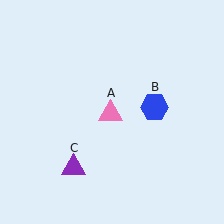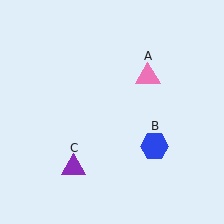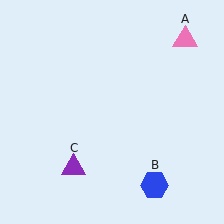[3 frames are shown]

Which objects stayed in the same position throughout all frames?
Purple triangle (object C) remained stationary.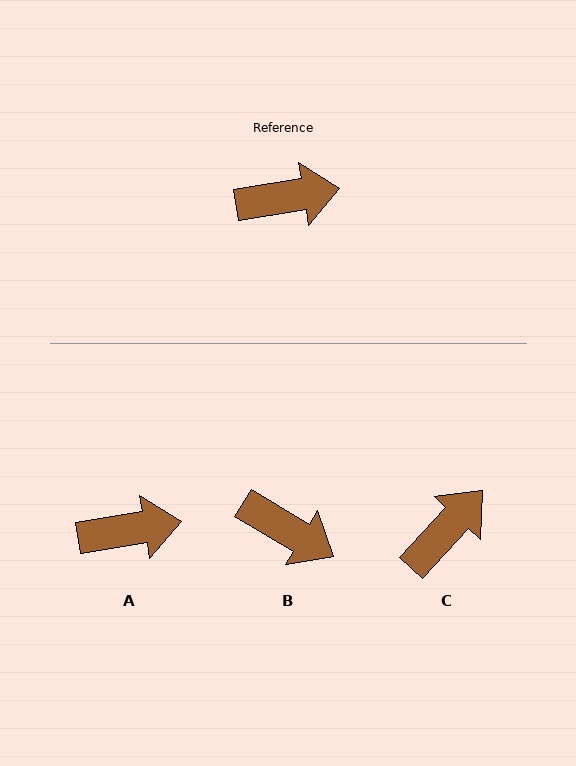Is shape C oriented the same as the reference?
No, it is off by about 38 degrees.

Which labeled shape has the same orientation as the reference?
A.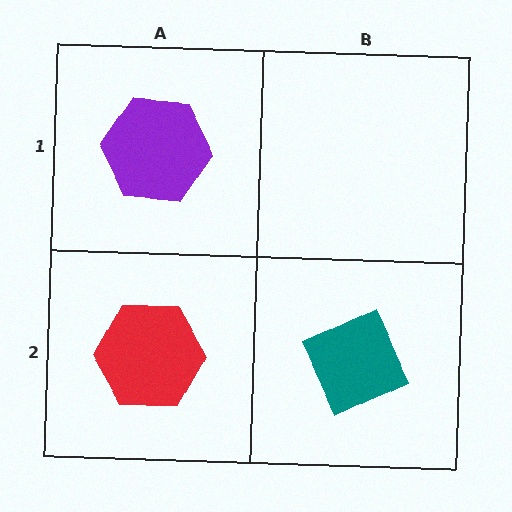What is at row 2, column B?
A teal diamond.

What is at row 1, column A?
A purple hexagon.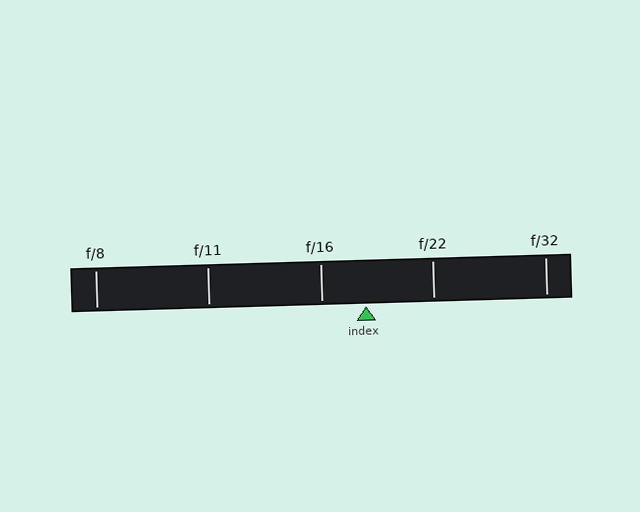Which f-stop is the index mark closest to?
The index mark is closest to f/16.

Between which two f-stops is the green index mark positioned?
The index mark is between f/16 and f/22.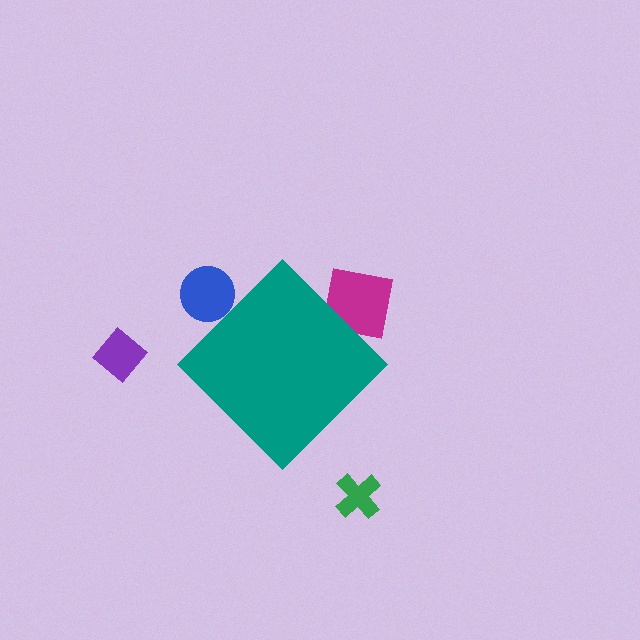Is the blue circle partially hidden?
Yes, the blue circle is partially hidden behind the teal diamond.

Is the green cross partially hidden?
No, the green cross is fully visible.